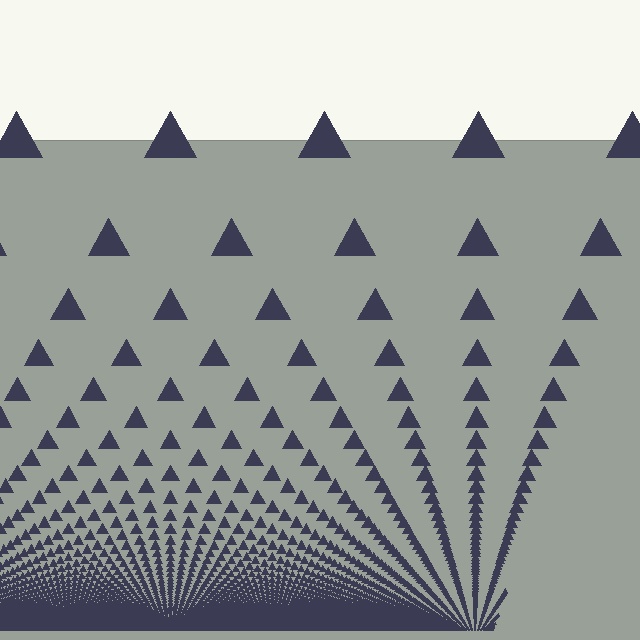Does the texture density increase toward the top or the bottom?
Density increases toward the bottom.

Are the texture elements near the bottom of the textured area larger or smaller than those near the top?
Smaller. The gradient is inverted — elements near the bottom are smaller and denser.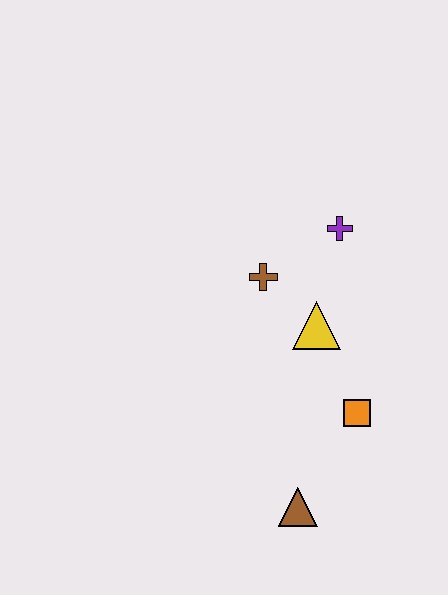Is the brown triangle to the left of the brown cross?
No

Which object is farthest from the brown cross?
The brown triangle is farthest from the brown cross.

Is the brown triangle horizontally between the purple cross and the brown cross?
Yes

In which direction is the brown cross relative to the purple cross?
The brown cross is to the left of the purple cross.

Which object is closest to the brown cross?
The yellow triangle is closest to the brown cross.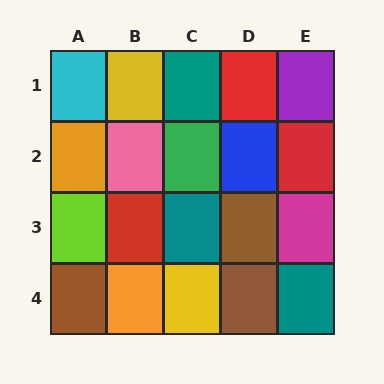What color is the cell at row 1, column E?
Purple.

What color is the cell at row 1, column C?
Teal.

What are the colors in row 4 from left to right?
Brown, orange, yellow, brown, teal.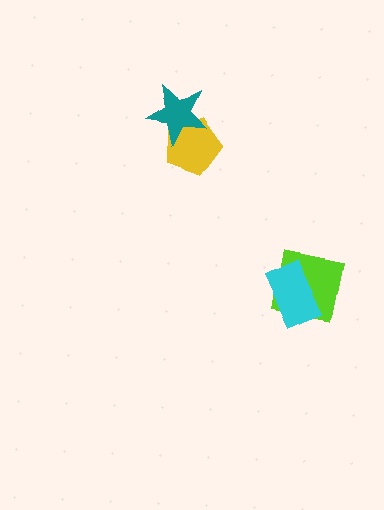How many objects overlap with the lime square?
1 object overlaps with the lime square.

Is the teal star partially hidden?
No, no other shape covers it.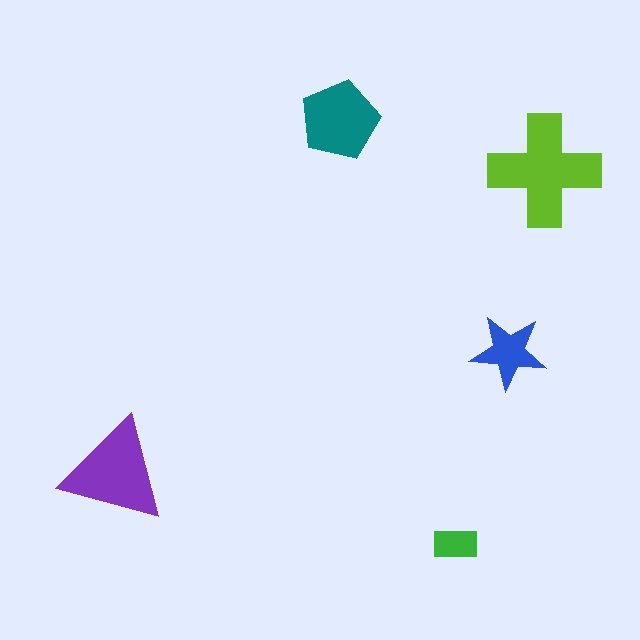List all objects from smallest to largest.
The green rectangle, the blue star, the teal pentagon, the purple triangle, the lime cross.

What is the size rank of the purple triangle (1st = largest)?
2nd.